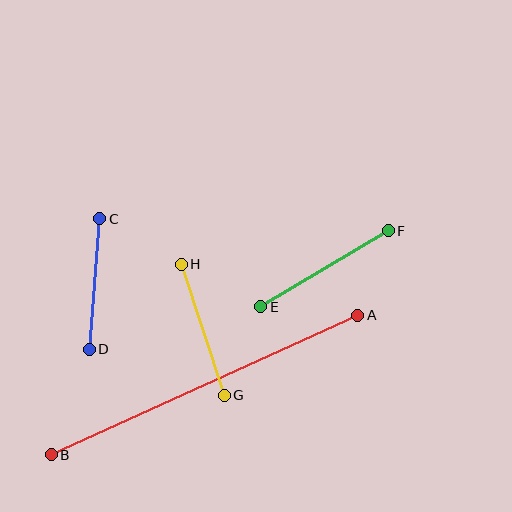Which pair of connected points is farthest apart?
Points A and B are farthest apart.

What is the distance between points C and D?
The distance is approximately 131 pixels.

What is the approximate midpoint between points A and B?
The midpoint is at approximately (205, 385) pixels.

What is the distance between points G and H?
The distance is approximately 138 pixels.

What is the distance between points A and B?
The distance is approximately 337 pixels.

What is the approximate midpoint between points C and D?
The midpoint is at approximately (94, 284) pixels.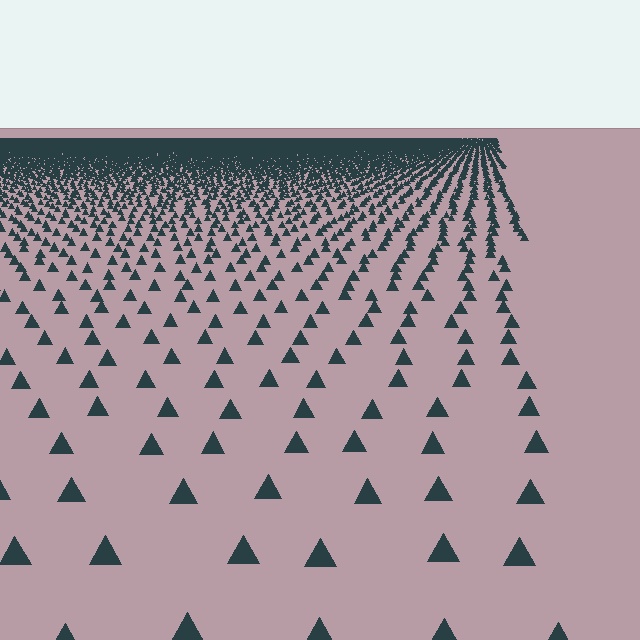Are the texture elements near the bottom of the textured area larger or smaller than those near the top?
Larger. Near the bottom, elements are closer to the viewer and appear at a bigger on-screen size.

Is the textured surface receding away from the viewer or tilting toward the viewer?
The surface is receding away from the viewer. Texture elements get smaller and denser toward the top.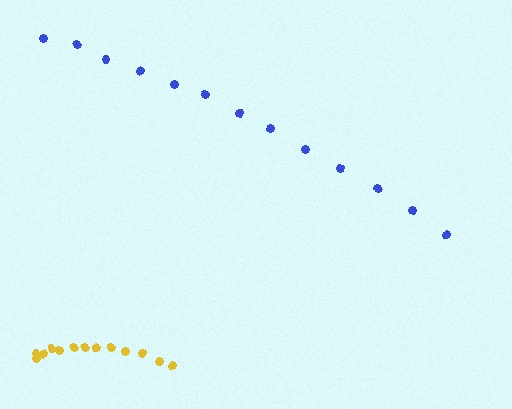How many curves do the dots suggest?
There are 2 distinct paths.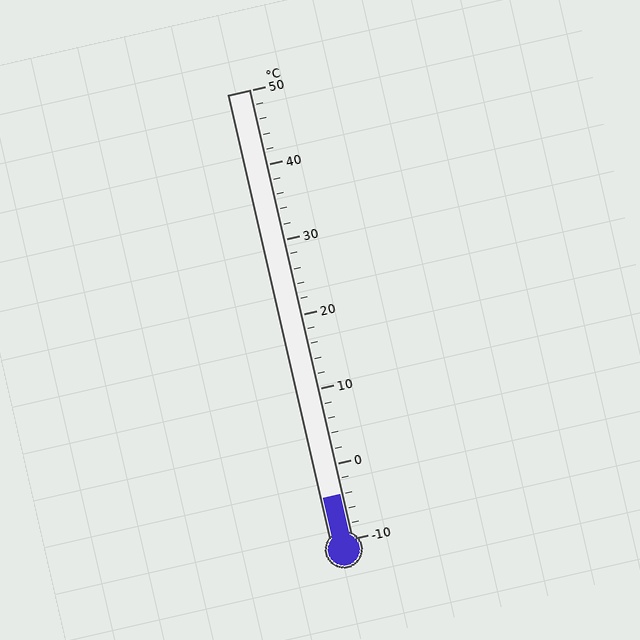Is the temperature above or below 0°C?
The temperature is below 0°C.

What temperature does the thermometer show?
The thermometer shows approximately -4°C.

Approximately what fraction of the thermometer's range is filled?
The thermometer is filled to approximately 10% of its range.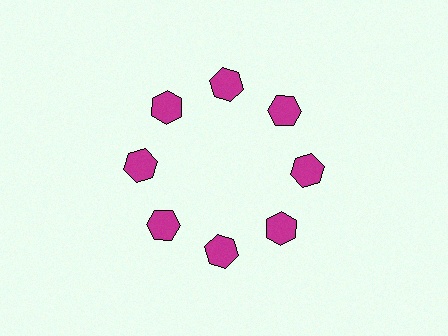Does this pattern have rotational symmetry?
Yes, this pattern has 8-fold rotational symmetry. It looks the same after rotating 45 degrees around the center.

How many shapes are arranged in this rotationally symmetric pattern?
There are 8 shapes, arranged in 8 groups of 1.